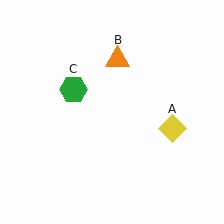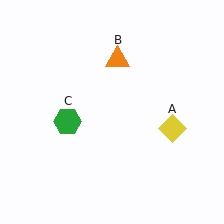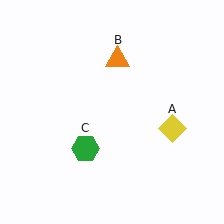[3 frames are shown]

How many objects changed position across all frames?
1 object changed position: green hexagon (object C).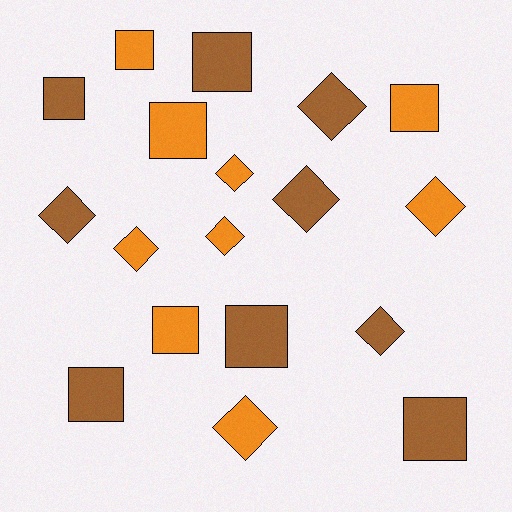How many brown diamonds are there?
There are 4 brown diamonds.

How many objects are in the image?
There are 18 objects.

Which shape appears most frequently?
Diamond, with 9 objects.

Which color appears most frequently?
Orange, with 9 objects.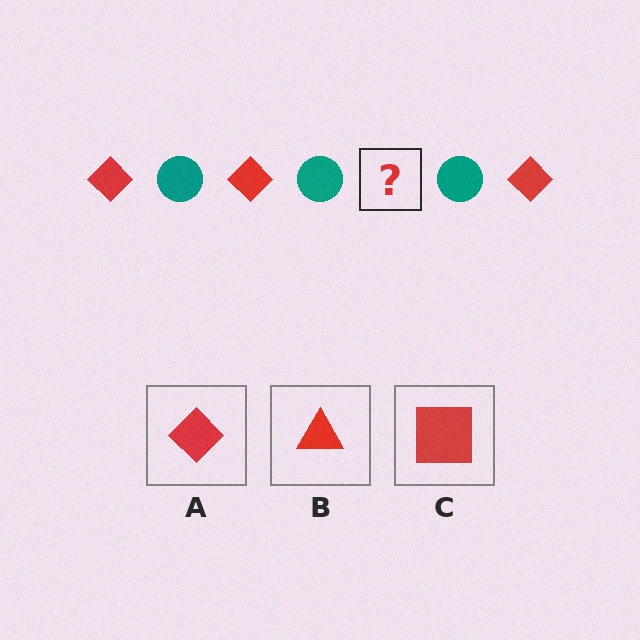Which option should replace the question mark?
Option A.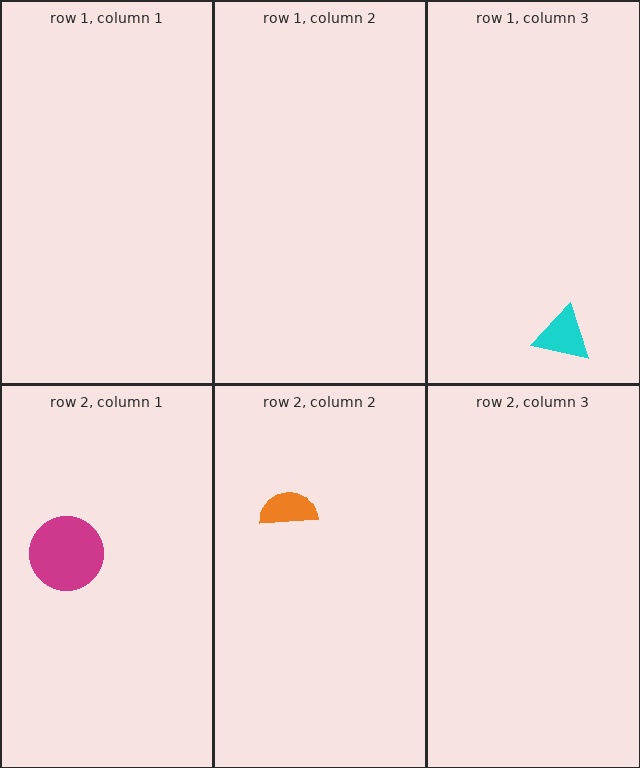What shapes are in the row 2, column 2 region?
The orange semicircle.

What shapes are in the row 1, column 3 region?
The cyan triangle.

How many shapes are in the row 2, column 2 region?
1.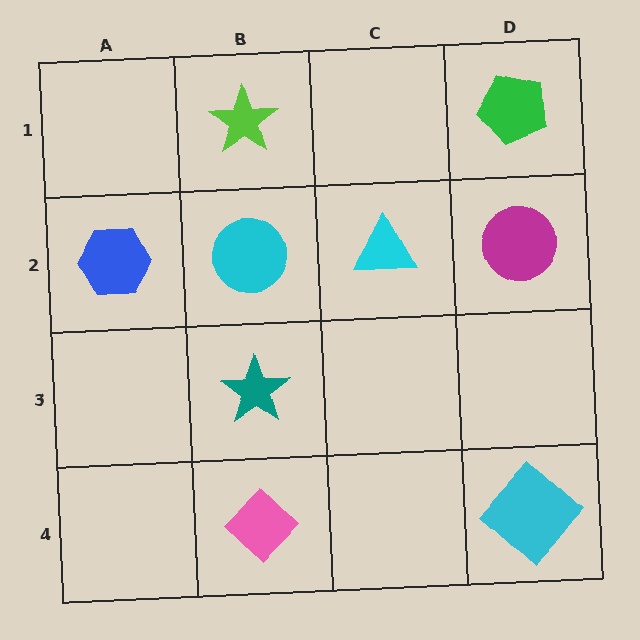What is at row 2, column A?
A blue hexagon.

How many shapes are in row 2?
4 shapes.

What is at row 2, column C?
A cyan triangle.